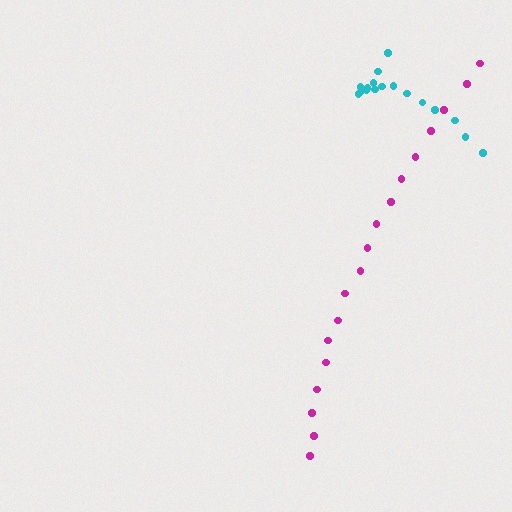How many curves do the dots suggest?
There are 2 distinct paths.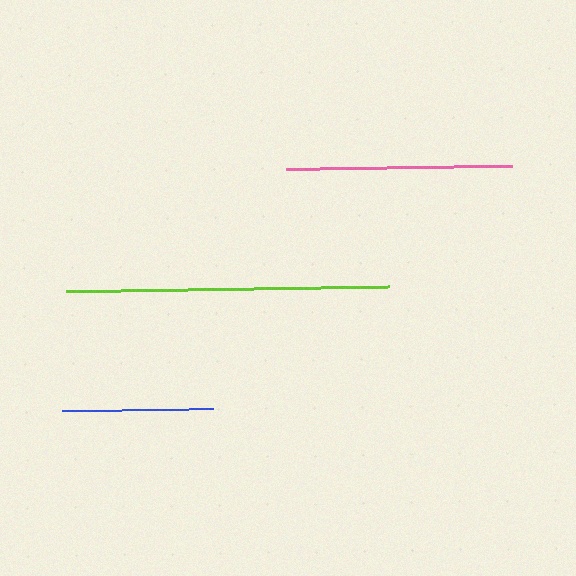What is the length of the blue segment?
The blue segment is approximately 151 pixels long.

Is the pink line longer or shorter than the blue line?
The pink line is longer than the blue line.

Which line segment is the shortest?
The blue line is the shortest at approximately 151 pixels.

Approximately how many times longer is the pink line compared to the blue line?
The pink line is approximately 1.5 times the length of the blue line.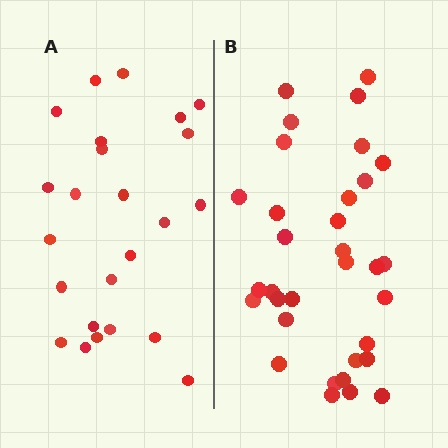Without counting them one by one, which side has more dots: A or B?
Region B (the right region) has more dots.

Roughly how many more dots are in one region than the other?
Region B has roughly 8 or so more dots than region A.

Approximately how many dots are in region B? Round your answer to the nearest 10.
About 30 dots. (The exact count is 33, which rounds to 30.)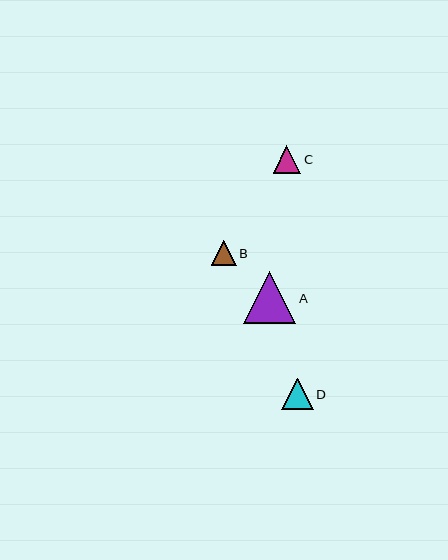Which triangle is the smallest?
Triangle B is the smallest with a size of approximately 25 pixels.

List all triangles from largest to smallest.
From largest to smallest: A, D, C, B.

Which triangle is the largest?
Triangle A is the largest with a size of approximately 52 pixels.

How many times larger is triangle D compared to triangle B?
Triangle D is approximately 1.3 times the size of triangle B.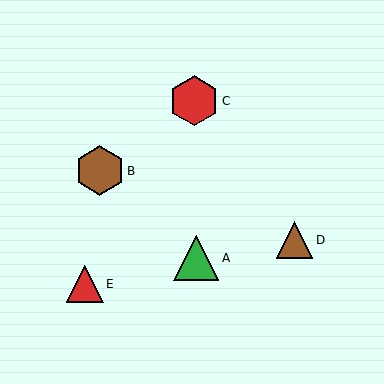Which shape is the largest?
The red hexagon (labeled C) is the largest.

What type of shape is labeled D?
Shape D is a brown triangle.